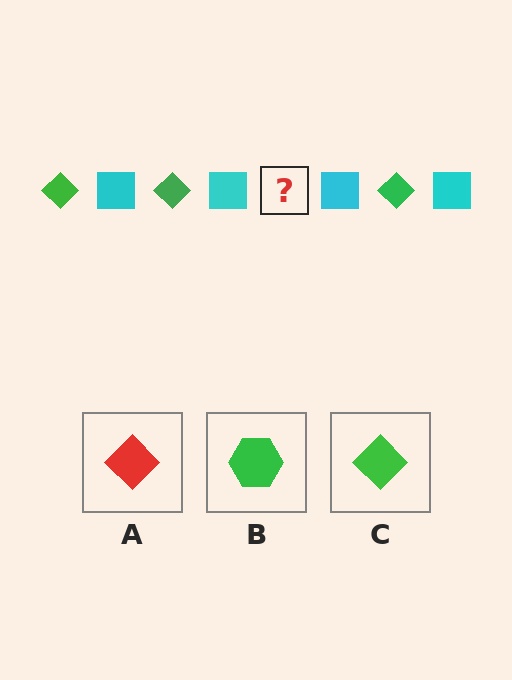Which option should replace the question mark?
Option C.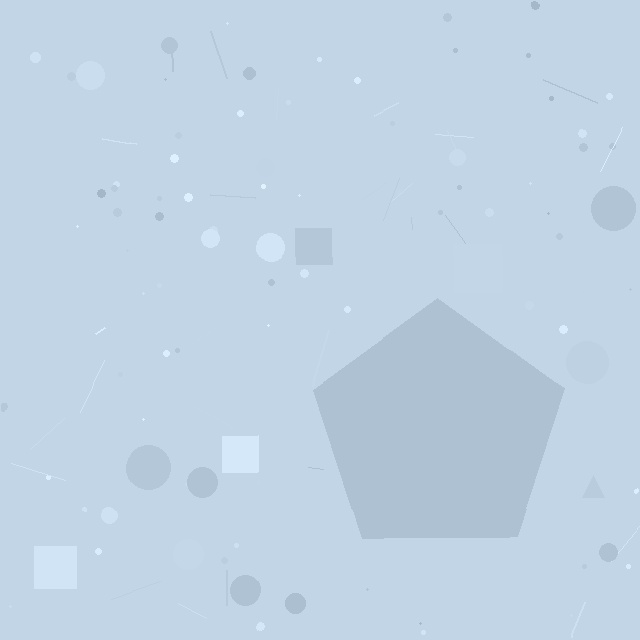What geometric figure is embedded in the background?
A pentagon is embedded in the background.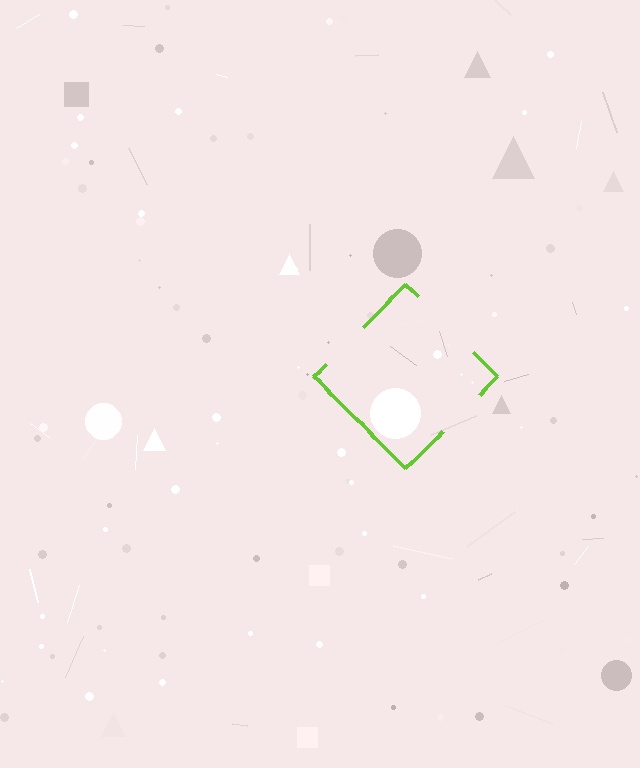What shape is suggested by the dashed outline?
The dashed outline suggests a diamond.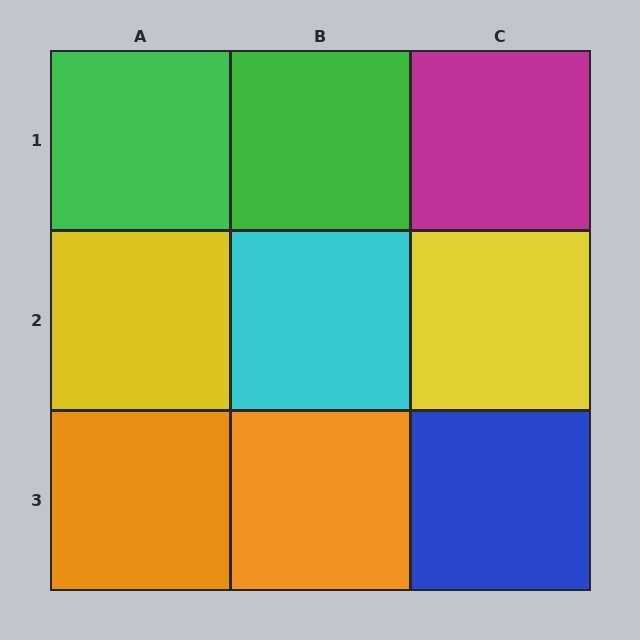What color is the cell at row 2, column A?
Yellow.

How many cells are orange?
2 cells are orange.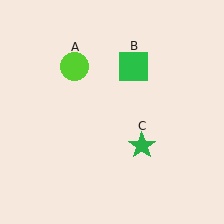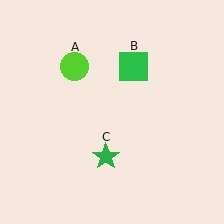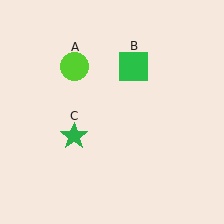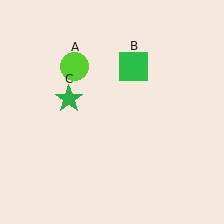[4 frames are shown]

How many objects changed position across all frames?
1 object changed position: green star (object C).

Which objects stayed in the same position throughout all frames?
Lime circle (object A) and green square (object B) remained stationary.